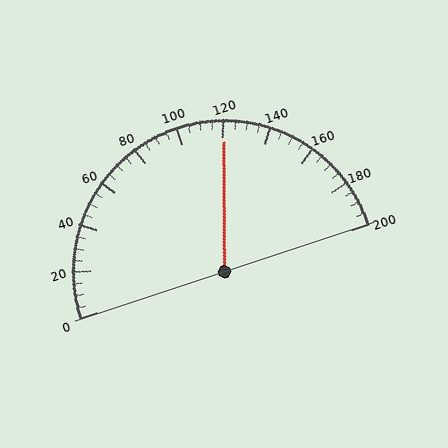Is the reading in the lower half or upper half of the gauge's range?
The reading is in the upper half of the range (0 to 200).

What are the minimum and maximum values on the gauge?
The gauge ranges from 0 to 200.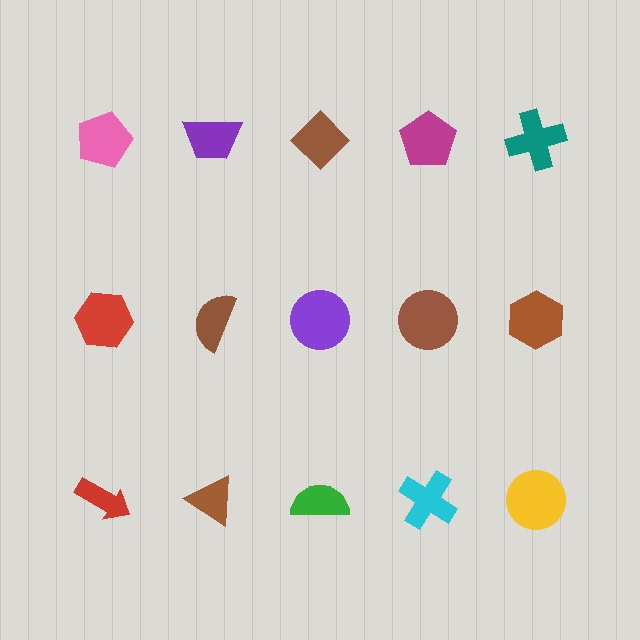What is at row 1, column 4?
A magenta pentagon.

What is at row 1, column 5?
A teal cross.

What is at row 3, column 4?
A cyan cross.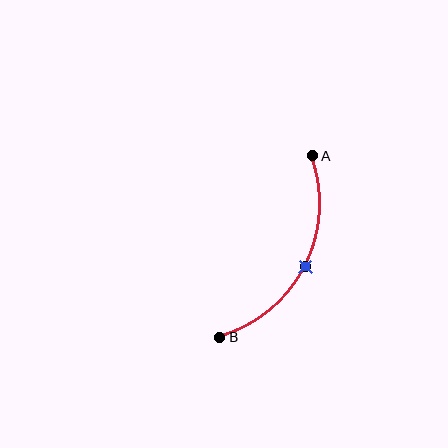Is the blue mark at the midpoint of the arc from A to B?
Yes. The blue mark lies on the arc at equal arc-length from both A and B — it is the arc midpoint.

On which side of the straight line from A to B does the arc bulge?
The arc bulges to the right of the straight line connecting A and B.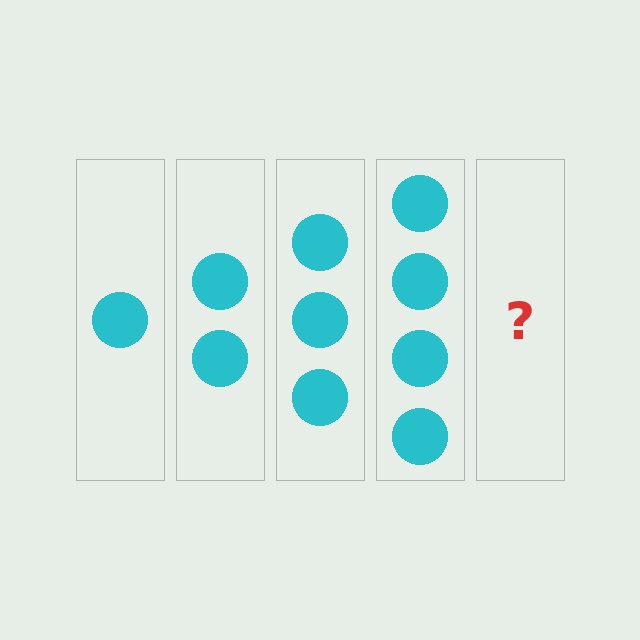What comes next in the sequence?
The next element should be 5 circles.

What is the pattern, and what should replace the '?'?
The pattern is that each step adds one more circle. The '?' should be 5 circles.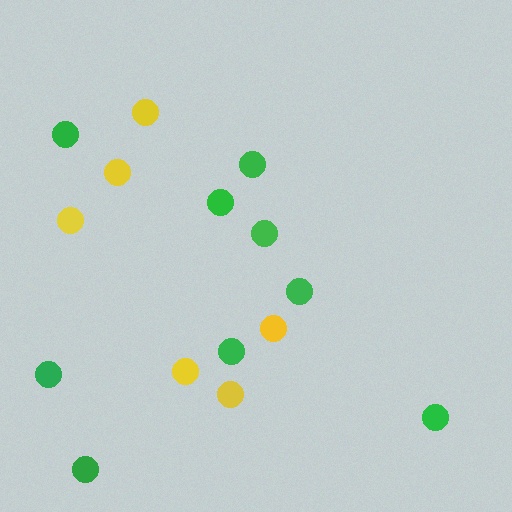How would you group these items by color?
There are 2 groups: one group of green circles (9) and one group of yellow circles (6).